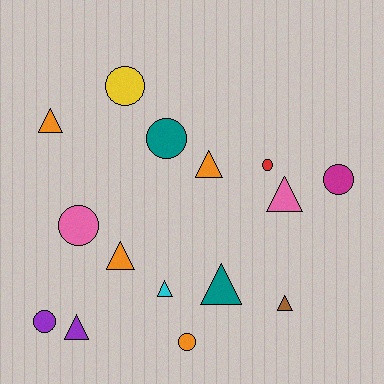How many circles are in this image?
There are 7 circles.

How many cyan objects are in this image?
There is 1 cyan object.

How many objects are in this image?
There are 15 objects.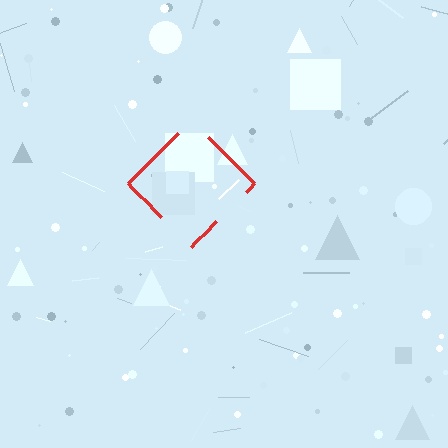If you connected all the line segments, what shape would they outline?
They would outline a diamond.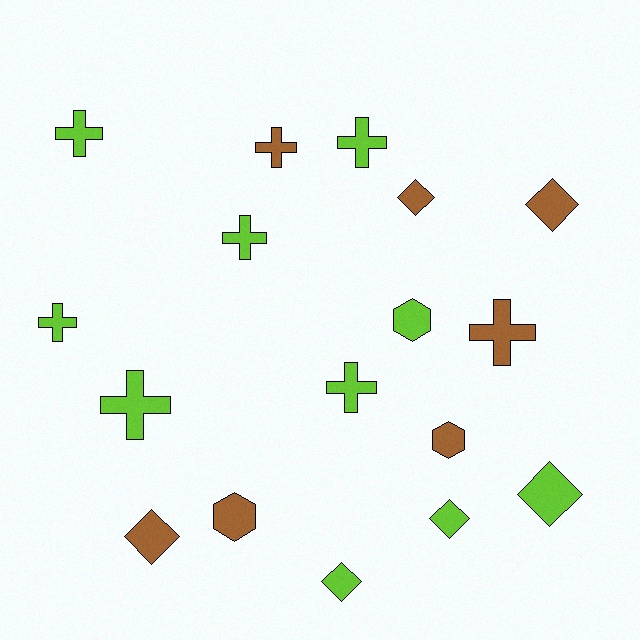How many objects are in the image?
There are 17 objects.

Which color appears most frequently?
Lime, with 10 objects.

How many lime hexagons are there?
There is 1 lime hexagon.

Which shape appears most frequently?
Cross, with 8 objects.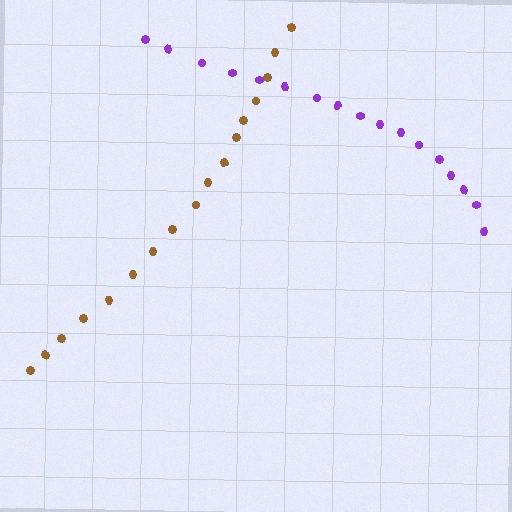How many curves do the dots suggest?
There are 2 distinct paths.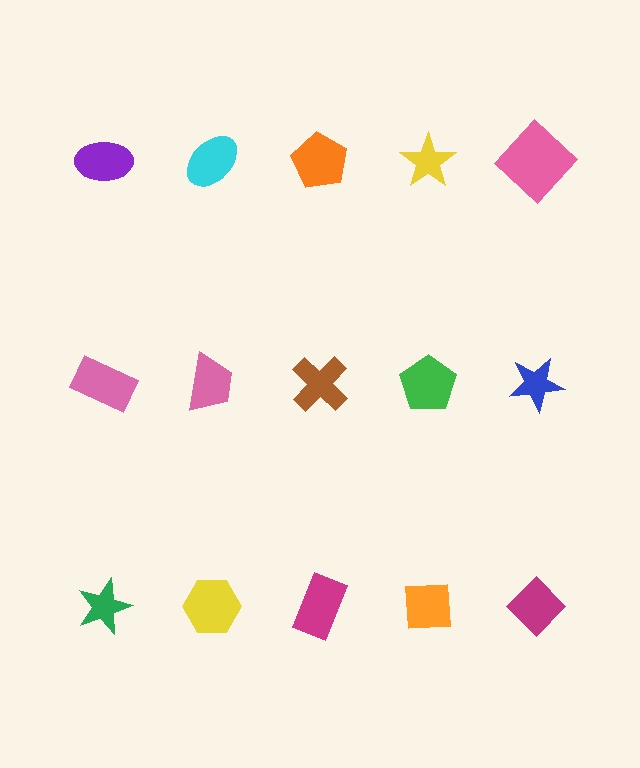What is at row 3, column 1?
A green star.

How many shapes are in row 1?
5 shapes.